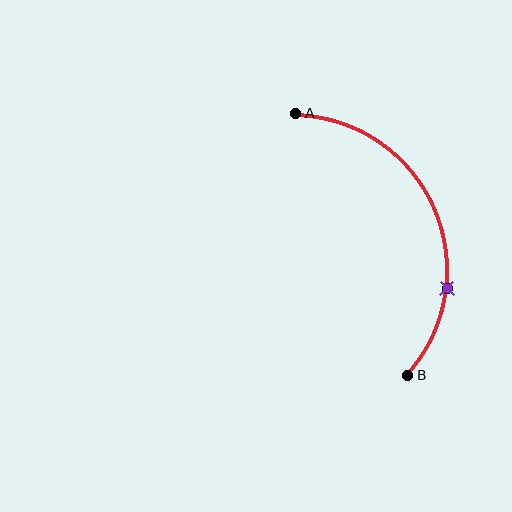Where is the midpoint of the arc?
The arc midpoint is the point on the curve farthest from the straight line joining A and B. It sits to the right of that line.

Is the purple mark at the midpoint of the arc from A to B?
No. The purple mark lies on the arc but is closer to endpoint B. The arc midpoint would be at the point on the curve equidistant along the arc from both A and B.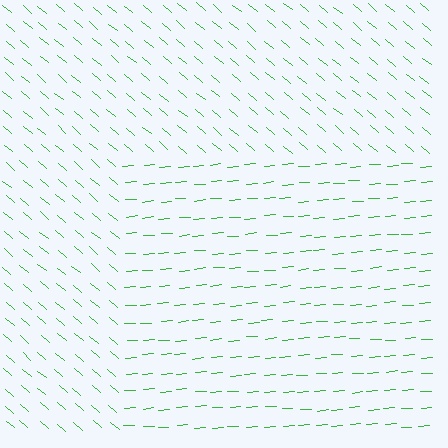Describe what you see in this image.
The image is filled with small green line segments. A rectangle region in the image has lines oriented differently from the surrounding lines, creating a visible texture boundary.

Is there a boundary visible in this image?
Yes, there is a texture boundary formed by a change in line orientation.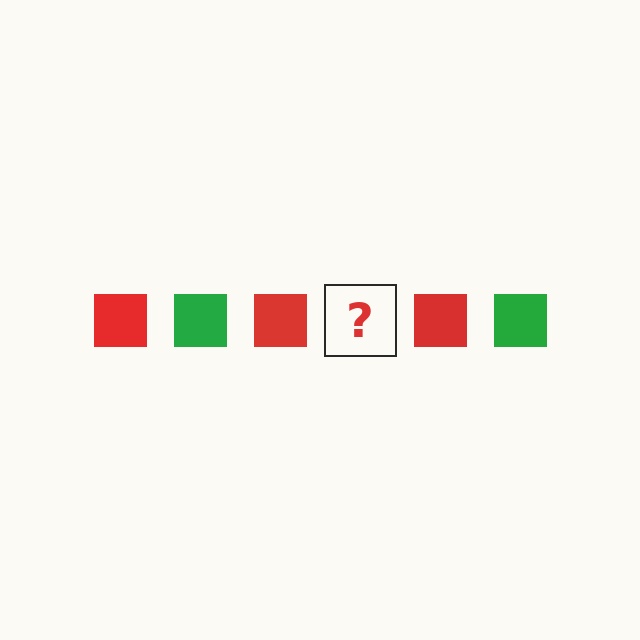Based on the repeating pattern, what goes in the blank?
The blank should be a green square.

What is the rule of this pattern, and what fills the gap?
The rule is that the pattern cycles through red, green squares. The gap should be filled with a green square.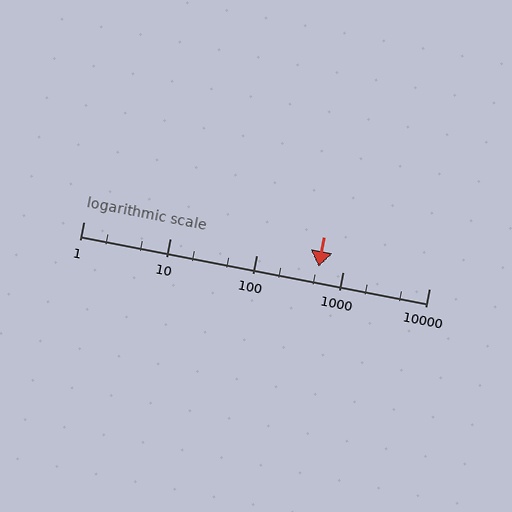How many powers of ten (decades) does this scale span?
The scale spans 4 decades, from 1 to 10000.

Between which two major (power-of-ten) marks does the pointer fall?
The pointer is between 100 and 1000.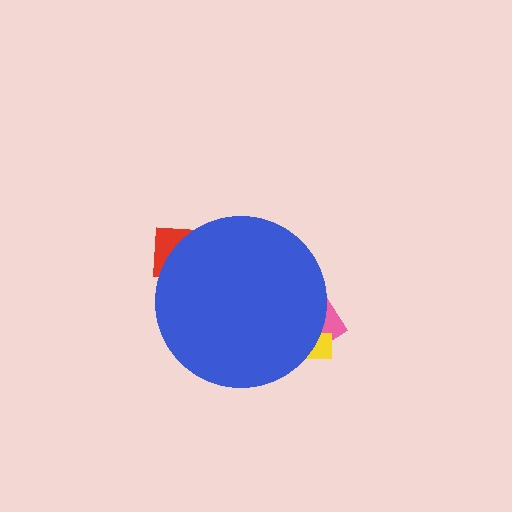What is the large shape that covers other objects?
A blue circle.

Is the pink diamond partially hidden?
Yes, the pink diamond is partially hidden behind the blue circle.